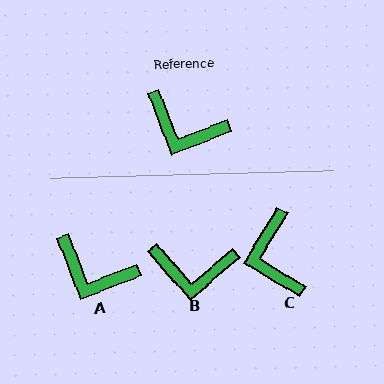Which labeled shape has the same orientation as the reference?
A.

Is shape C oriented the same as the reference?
No, it is off by about 52 degrees.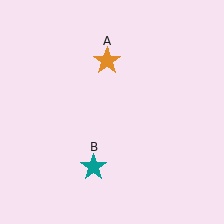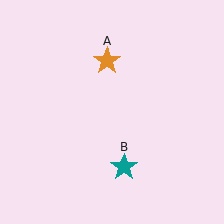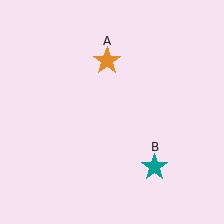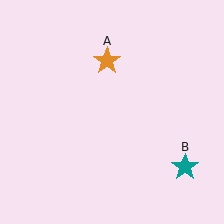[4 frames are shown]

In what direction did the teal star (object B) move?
The teal star (object B) moved right.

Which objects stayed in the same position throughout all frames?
Orange star (object A) remained stationary.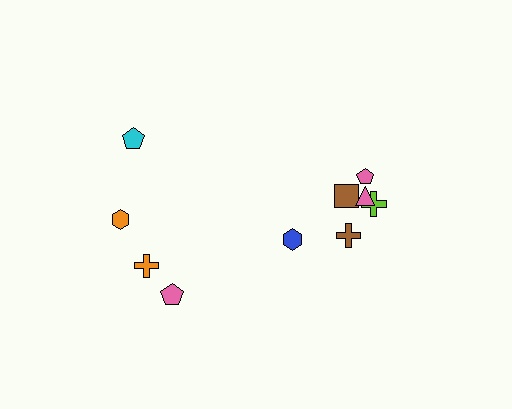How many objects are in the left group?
There are 4 objects.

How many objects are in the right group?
There are 6 objects.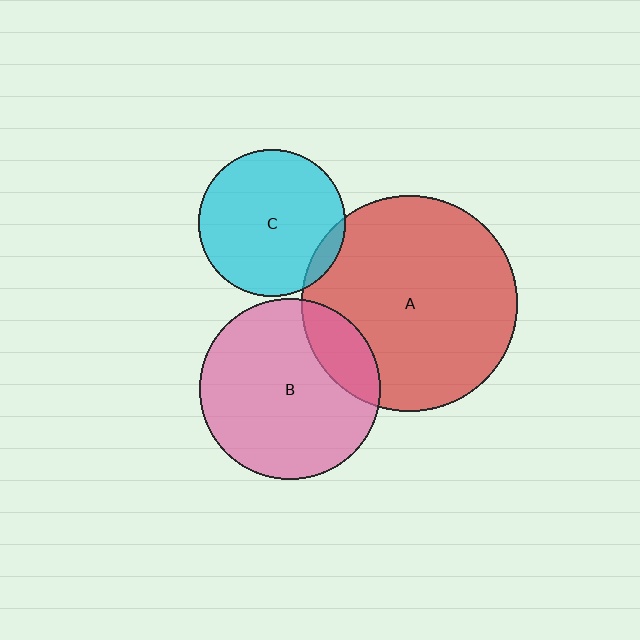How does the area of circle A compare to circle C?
Approximately 2.1 times.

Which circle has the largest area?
Circle A (red).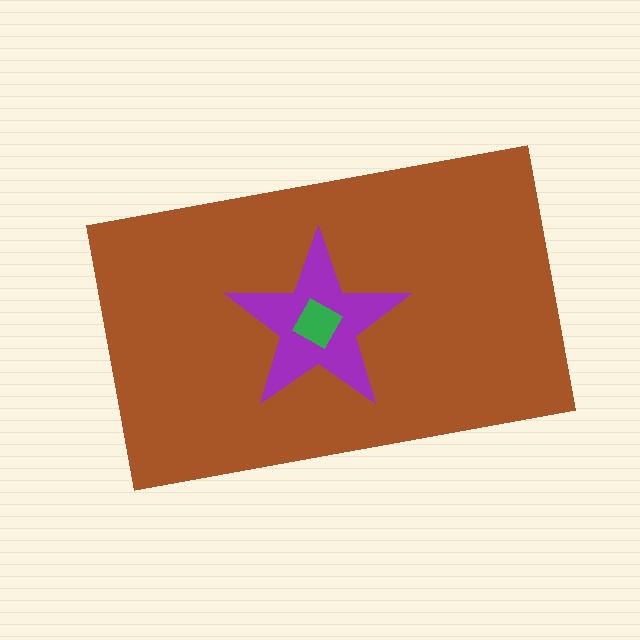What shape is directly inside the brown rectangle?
The purple star.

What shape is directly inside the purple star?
The green square.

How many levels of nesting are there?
3.